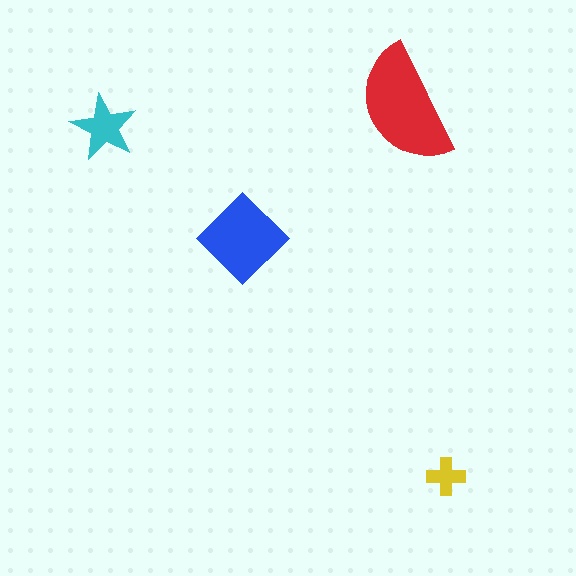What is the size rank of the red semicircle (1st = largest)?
1st.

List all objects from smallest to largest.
The yellow cross, the cyan star, the blue diamond, the red semicircle.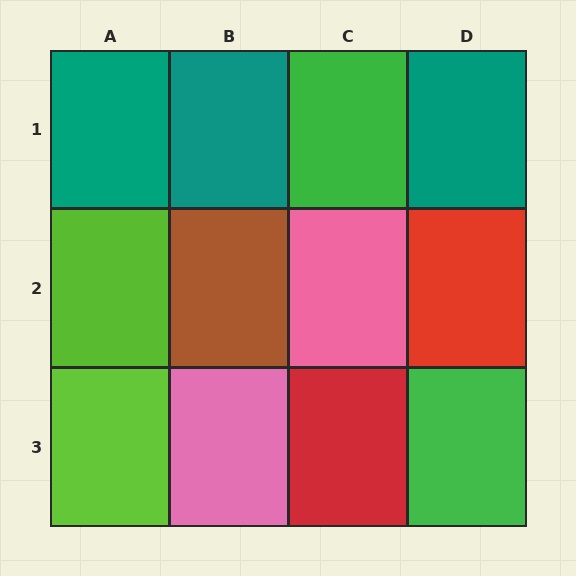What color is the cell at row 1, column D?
Teal.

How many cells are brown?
1 cell is brown.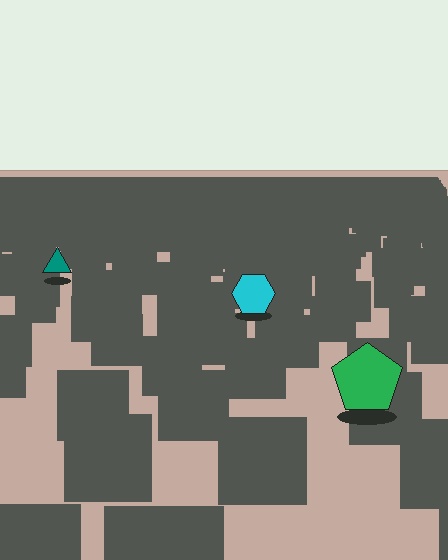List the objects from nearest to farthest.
From nearest to farthest: the green pentagon, the cyan hexagon, the teal triangle.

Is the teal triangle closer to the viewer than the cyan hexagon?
No. The cyan hexagon is closer — you can tell from the texture gradient: the ground texture is coarser near it.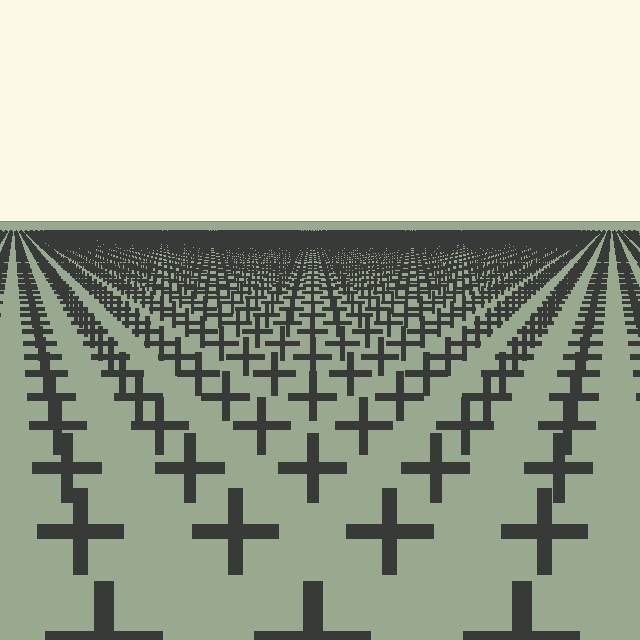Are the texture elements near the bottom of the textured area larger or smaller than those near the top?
Larger. Near the bottom, elements are closer to the viewer and appear at a bigger on-screen size.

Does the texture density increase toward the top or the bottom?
Density increases toward the top.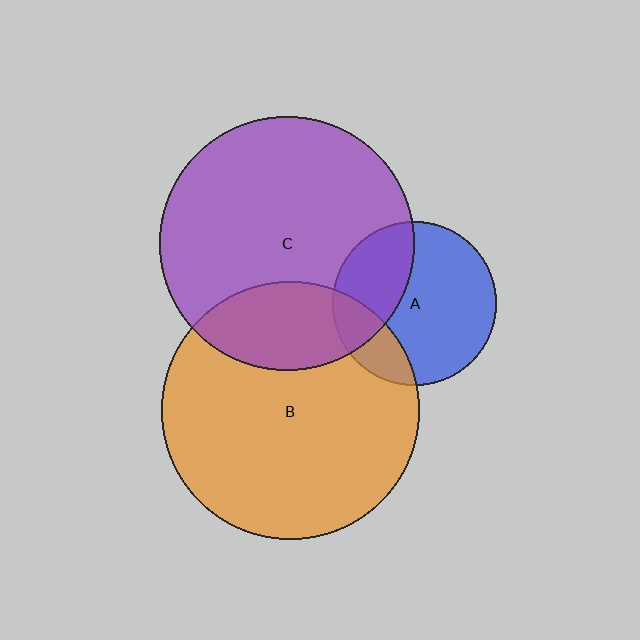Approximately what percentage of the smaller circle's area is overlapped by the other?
Approximately 35%.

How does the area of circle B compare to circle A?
Approximately 2.5 times.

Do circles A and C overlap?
Yes.